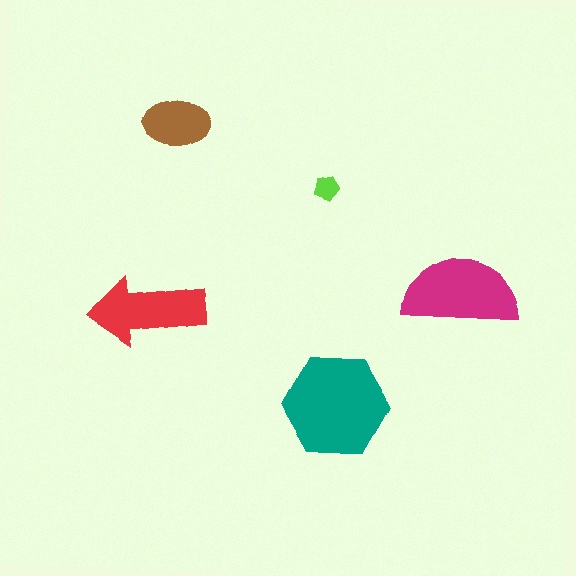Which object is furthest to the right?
The magenta semicircle is rightmost.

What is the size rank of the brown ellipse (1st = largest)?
4th.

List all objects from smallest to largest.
The lime pentagon, the brown ellipse, the red arrow, the magenta semicircle, the teal hexagon.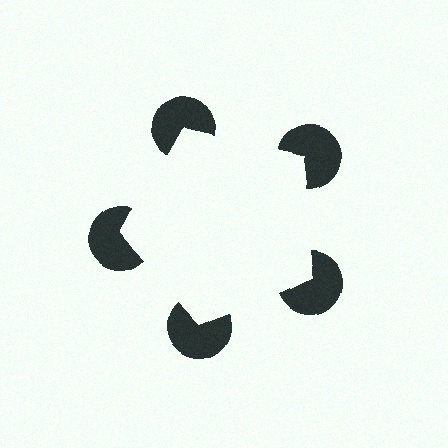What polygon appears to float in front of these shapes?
An illusory pentagon — its edges are inferred from the aligned wedge cuts in the pac-man discs, not physically drawn.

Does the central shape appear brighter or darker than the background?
It typically appears slightly brighter than the background, even though no actual brightness change is drawn.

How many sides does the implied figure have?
5 sides.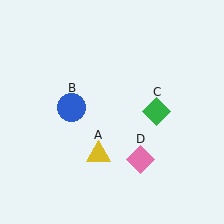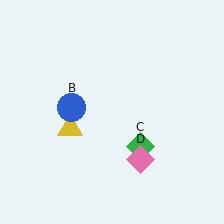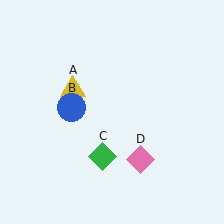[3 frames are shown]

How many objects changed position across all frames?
2 objects changed position: yellow triangle (object A), green diamond (object C).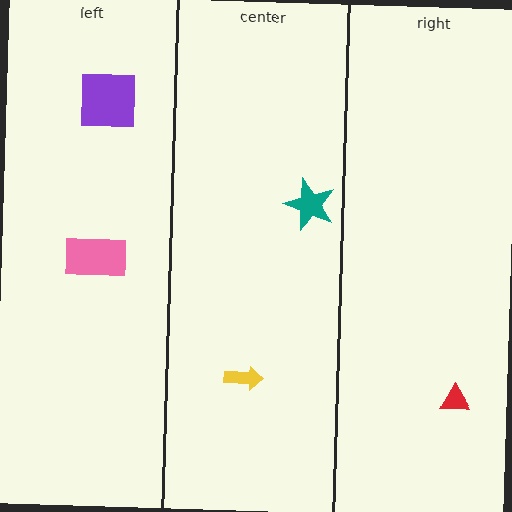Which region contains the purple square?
The left region.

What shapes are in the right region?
The red triangle.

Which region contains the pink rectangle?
The left region.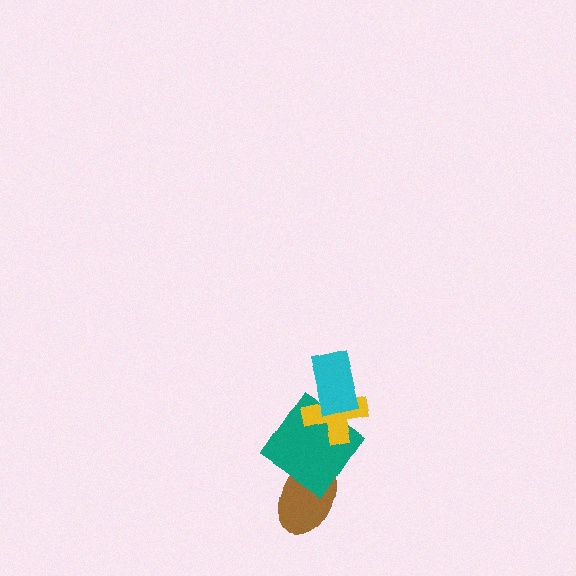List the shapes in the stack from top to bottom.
From top to bottom: the cyan rectangle, the yellow cross, the teal diamond, the brown ellipse.